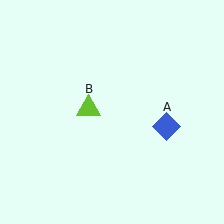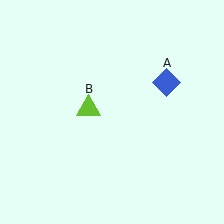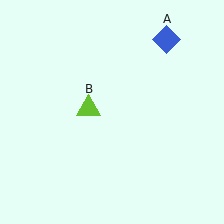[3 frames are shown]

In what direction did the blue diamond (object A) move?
The blue diamond (object A) moved up.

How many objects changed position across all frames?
1 object changed position: blue diamond (object A).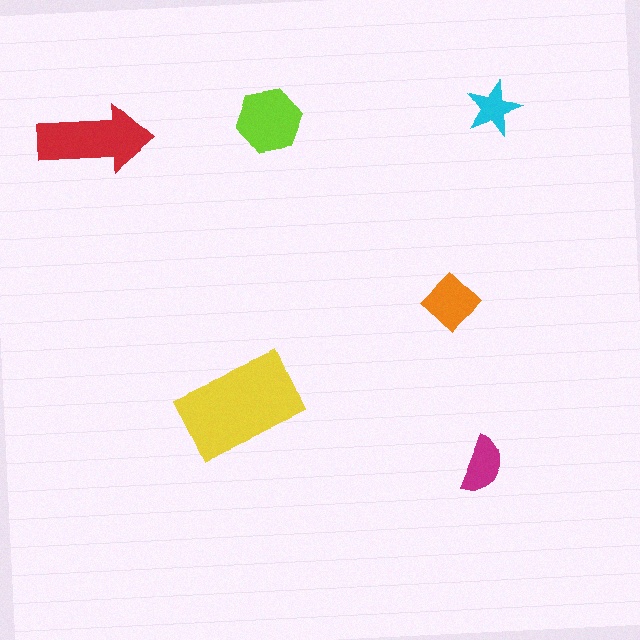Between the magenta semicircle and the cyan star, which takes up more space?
The magenta semicircle.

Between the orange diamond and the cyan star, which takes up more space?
The orange diamond.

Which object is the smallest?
The cyan star.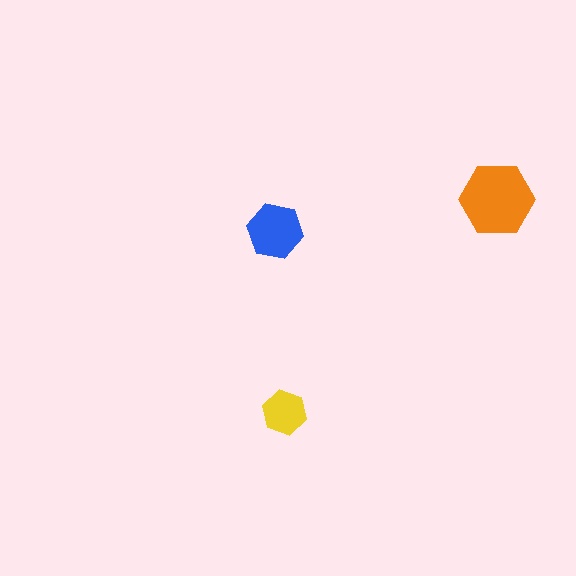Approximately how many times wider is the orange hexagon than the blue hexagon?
About 1.5 times wider.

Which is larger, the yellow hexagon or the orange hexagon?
The orange one.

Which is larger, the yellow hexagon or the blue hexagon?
The blue one.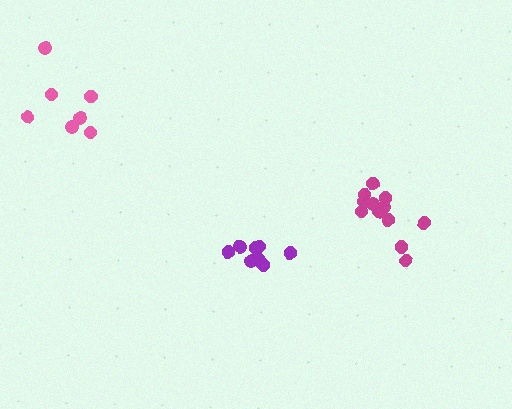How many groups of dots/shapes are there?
There are 3 groups.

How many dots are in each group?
Group 1: 7 dots, Group 2: 12 dots, Group 3: 8 dots (27 total).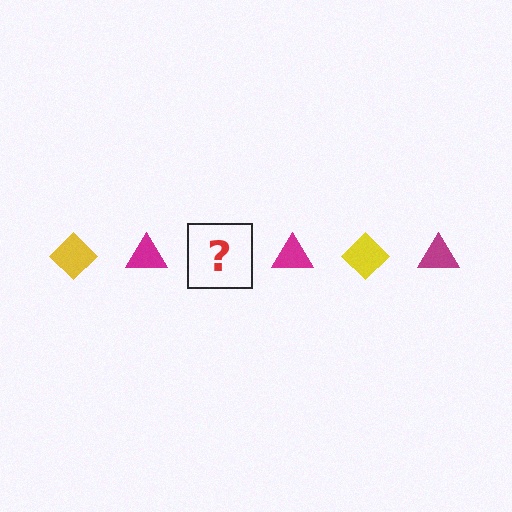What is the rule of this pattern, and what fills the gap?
The rule is that the pattern alternates between yellow diamond and magenta triangle. The gap should be filled with a yellow diamond.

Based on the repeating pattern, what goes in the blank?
The blank should be a yellow diamond.